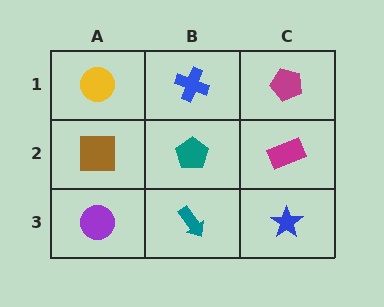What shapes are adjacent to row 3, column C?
A magenta rectangle (row 2, column C), a teal arrow (row 3, column B).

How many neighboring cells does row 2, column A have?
3.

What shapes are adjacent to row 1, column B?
A teal pentagon (row 2, column B), a yellow circle (row 1, column A), a magenta pentagon (row 1, column C).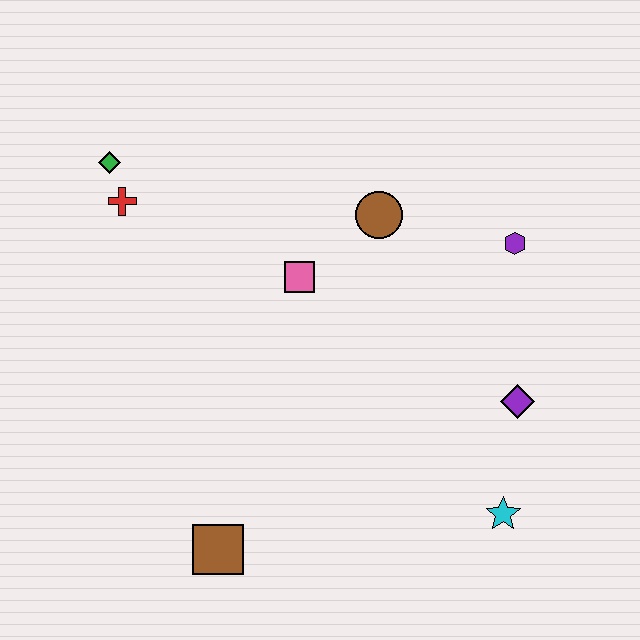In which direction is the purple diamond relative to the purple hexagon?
The purple diamond is below the purple hexagon.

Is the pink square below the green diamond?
Yes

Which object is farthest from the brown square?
The purple hexagon is farthest from the brown square.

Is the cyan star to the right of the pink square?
Yes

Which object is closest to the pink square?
The brown circle is closest to the pink square.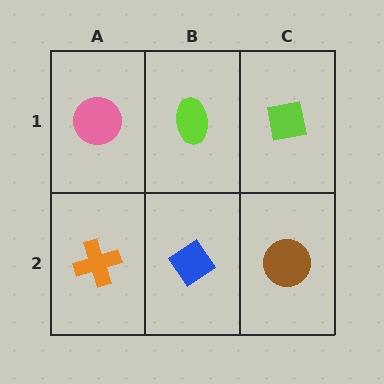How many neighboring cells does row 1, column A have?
2.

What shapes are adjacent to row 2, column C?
A lime square (row 1, column C), a blue diamond (row 2, column B).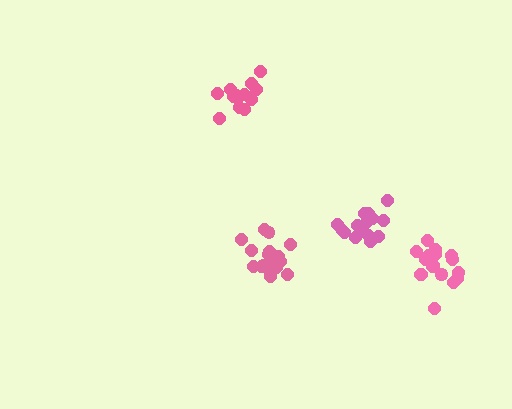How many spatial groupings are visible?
There are 4 spatial groupings.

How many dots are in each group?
Group 1: 19 dots, Group 2: 16 dots, Group 3: 18 dots, Group 4: 13 dots (66 total).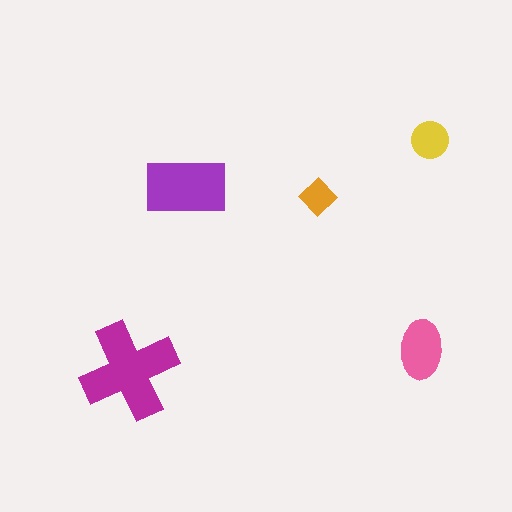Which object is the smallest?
The orange diamond.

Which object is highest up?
The yellow circle is topmost.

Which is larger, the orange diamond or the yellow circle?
The yellow circle.